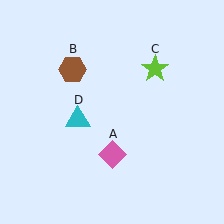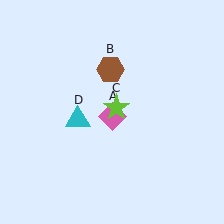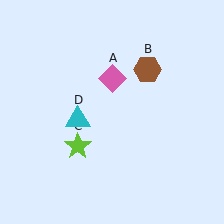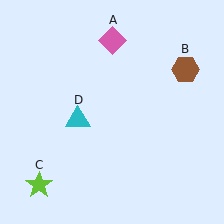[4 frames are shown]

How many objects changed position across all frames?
3 objects changed position: pink diamond (object A), brown hexagon (object B), lime star (object C).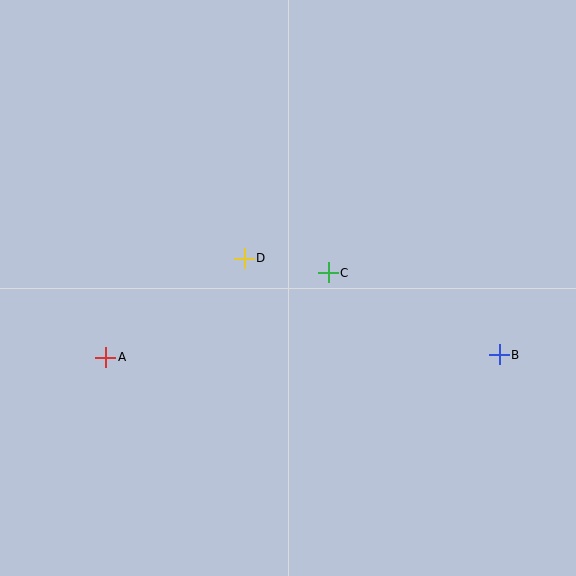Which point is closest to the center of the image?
Point C at (328, 273) is closest to the center.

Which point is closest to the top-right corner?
Point B is closest to the top-right corner.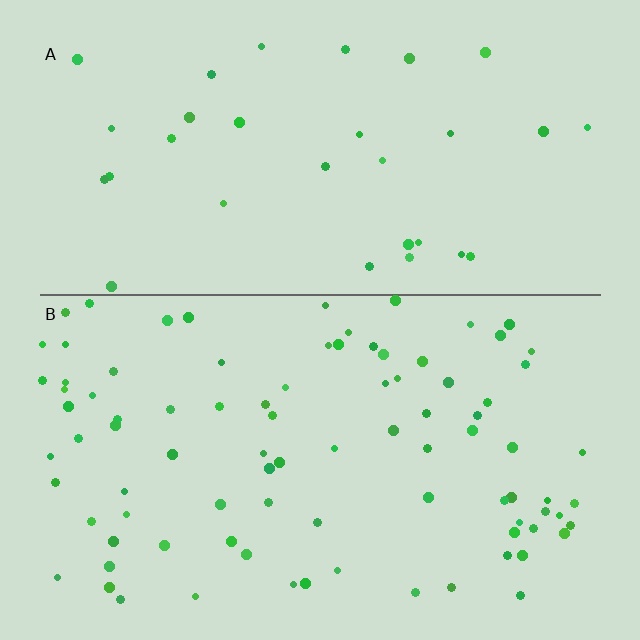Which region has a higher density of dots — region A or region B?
B (the bottom).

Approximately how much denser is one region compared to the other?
Approximately 2.8× — region B over region A.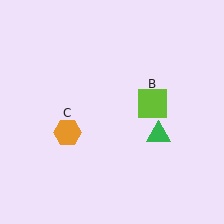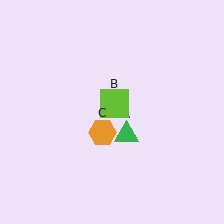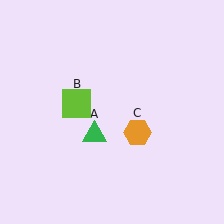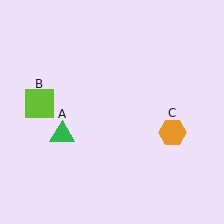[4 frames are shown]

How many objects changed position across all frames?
3 objects changed position: green triangle (object A), lime square (object B), orange hexagon (object C).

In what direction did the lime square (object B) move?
The lime square (object B) moved left.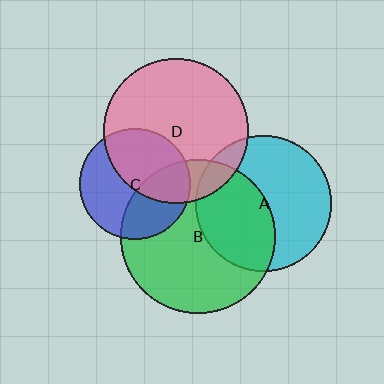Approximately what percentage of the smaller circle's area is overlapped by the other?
Approximately 45%.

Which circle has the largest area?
Circle B (green).